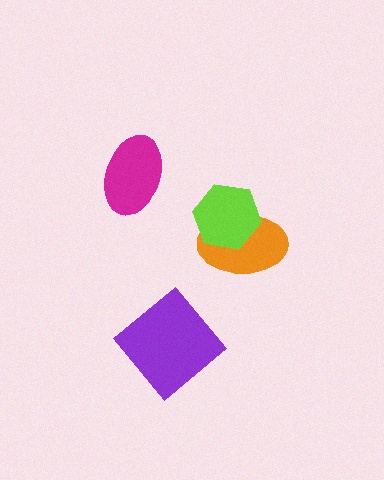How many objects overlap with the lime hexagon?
1 object overlaps with the lime hexagon.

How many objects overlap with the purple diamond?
0 objects overlap with the purple diamond.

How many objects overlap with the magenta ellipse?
0 objects overlap with the magenta ellipse.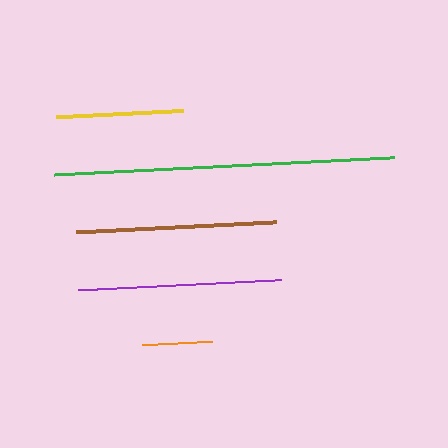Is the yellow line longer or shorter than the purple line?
The purple line is longer than the yellow line.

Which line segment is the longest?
The green line is the longest at approximately 340 pixels.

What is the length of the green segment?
The green segment is approximately 340 pixels long.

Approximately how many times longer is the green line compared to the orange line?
The green line is approximately 4.9 times the length of the orange line.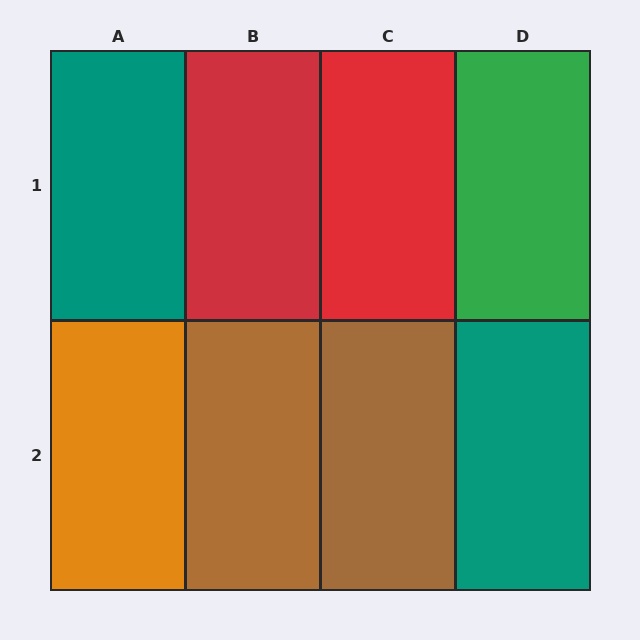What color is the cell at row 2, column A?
Orange.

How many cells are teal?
2 cells are teal.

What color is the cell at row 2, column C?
Brown.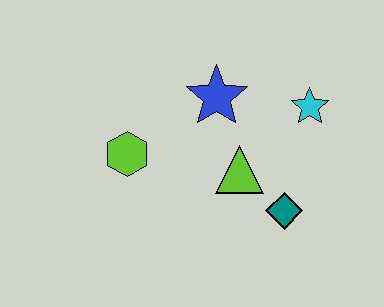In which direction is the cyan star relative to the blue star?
The cyan star is to the right of the blue star.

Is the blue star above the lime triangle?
Yes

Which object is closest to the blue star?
The lime triangle is closest to the blue star.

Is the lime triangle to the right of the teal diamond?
No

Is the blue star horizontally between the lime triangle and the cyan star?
No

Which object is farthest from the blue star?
The teal diamond is farthest from the blue star.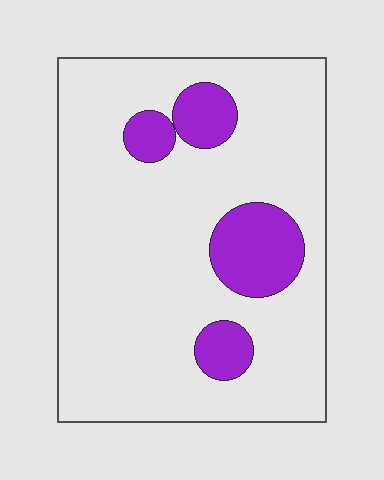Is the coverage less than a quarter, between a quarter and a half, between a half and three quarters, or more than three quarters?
Less than a quarter.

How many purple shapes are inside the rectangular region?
4.